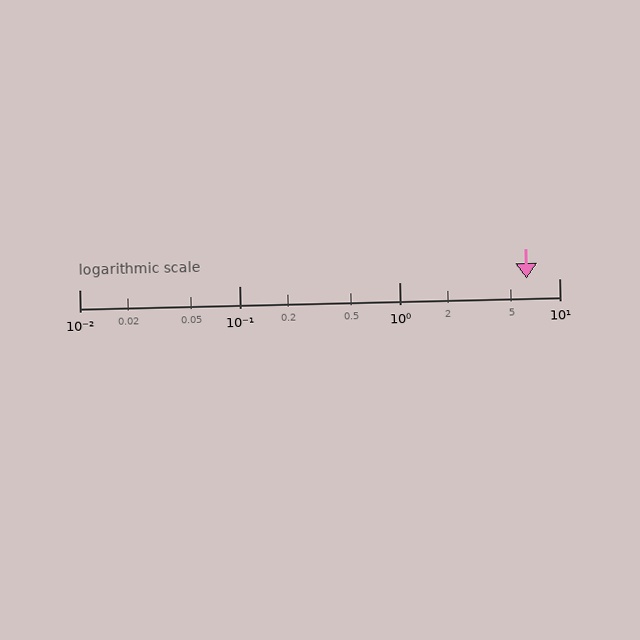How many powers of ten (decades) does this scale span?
The scale spans 3 decades, from 0.01 to 10.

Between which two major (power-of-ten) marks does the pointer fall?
The pointer is between 1 and 10.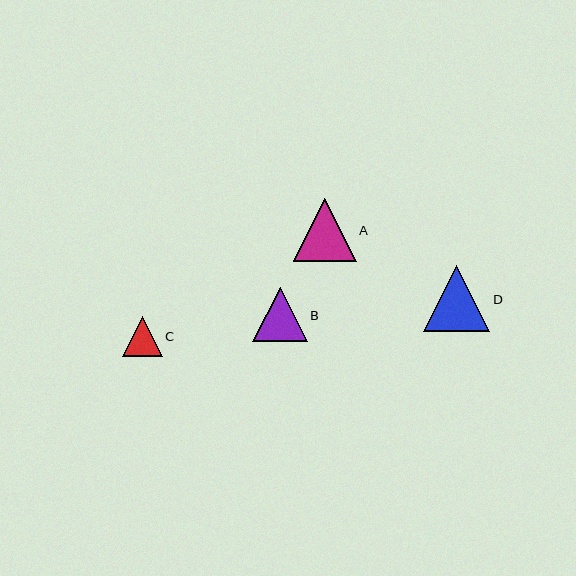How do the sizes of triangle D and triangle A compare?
Triangle D and triangle A are approximately the same size.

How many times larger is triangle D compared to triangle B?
Triangle D is approximately 1.2 times the size of triangle B.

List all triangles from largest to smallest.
From largest to smallest: D, A, B, C.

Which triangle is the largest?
Triangle D is the largest with a size of approximately 66 pixels.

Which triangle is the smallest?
Triangle C is the smallest with a size of approximately 40 pixels.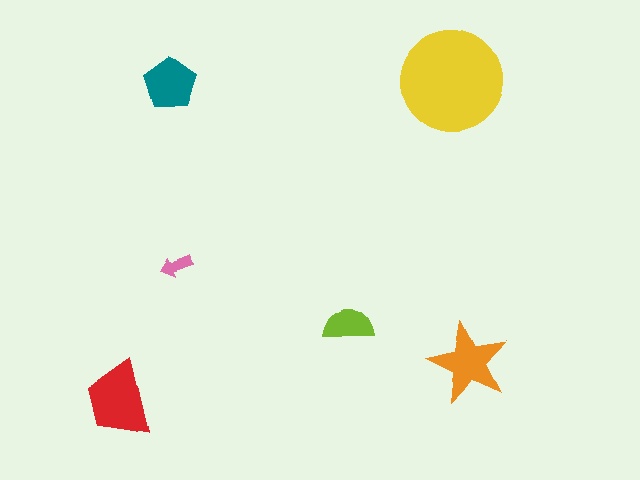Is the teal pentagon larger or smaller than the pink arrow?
Larger.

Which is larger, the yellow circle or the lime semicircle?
The yellow circle.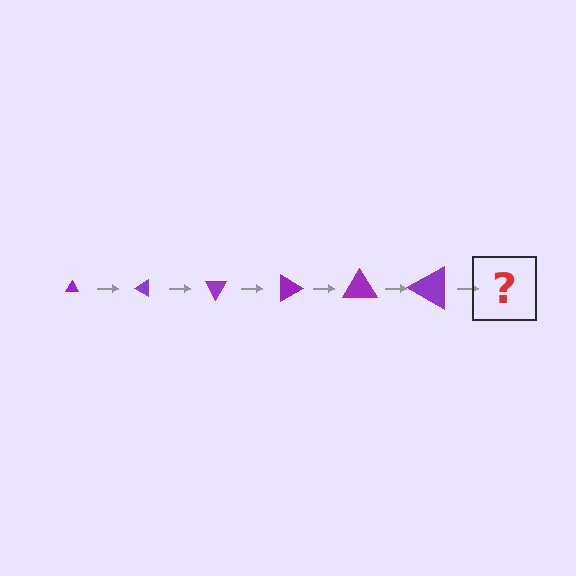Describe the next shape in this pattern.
It should be a triangle, larger than the previous one and rotated 180 degrees from the start.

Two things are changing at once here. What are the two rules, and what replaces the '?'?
The two rules are that the triangle grows larger each step and it rotates 30 degrees each step. The '?' should be a triangle, larger than the previous one and rotated 180 degrees from the start.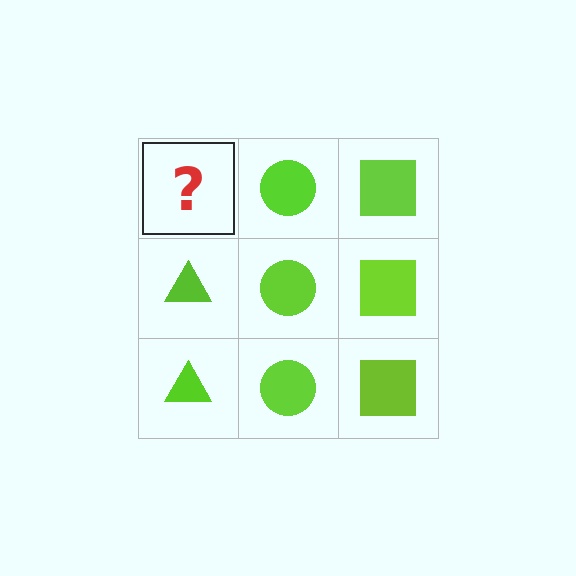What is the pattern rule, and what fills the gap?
The rule is that each column has a consistent shape. The gap should be filled with a lime triangle.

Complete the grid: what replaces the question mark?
The question mark should be replaced with a lime triangle.